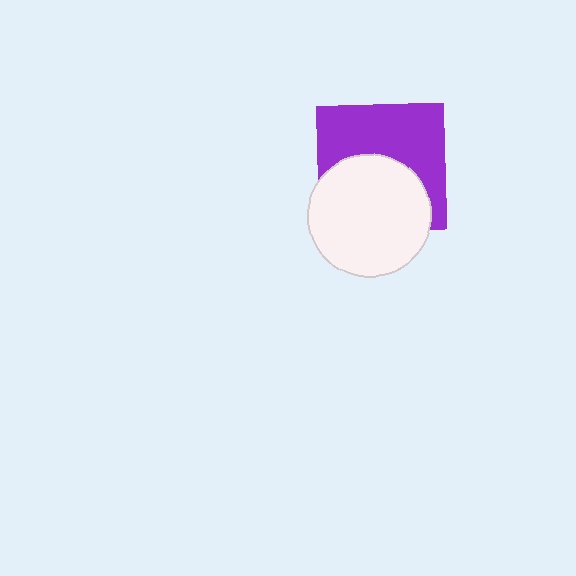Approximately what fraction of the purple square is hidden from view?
Roughly 47% of the purple square is hidden behind the white circle.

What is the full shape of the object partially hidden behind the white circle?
The partially hidden object is a purple square.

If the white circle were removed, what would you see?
You would see the complete purple square.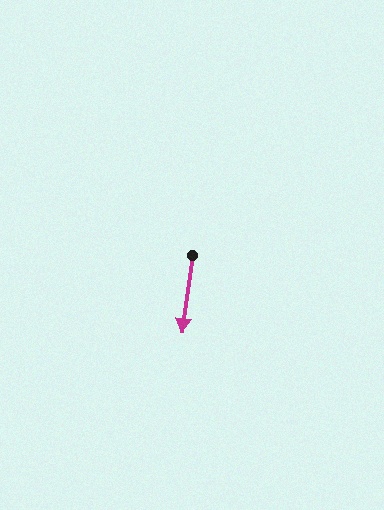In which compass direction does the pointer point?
South.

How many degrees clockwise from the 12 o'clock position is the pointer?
Approximately 188 degrees.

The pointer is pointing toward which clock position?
Roughly 6 o'clock.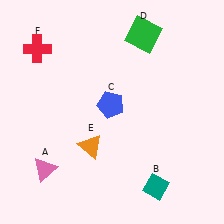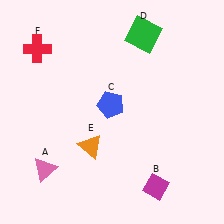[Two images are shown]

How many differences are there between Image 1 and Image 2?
There is 1 difference between the two images.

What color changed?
The diamond (B) changed from teal in Image 1 to magenta in Image 2.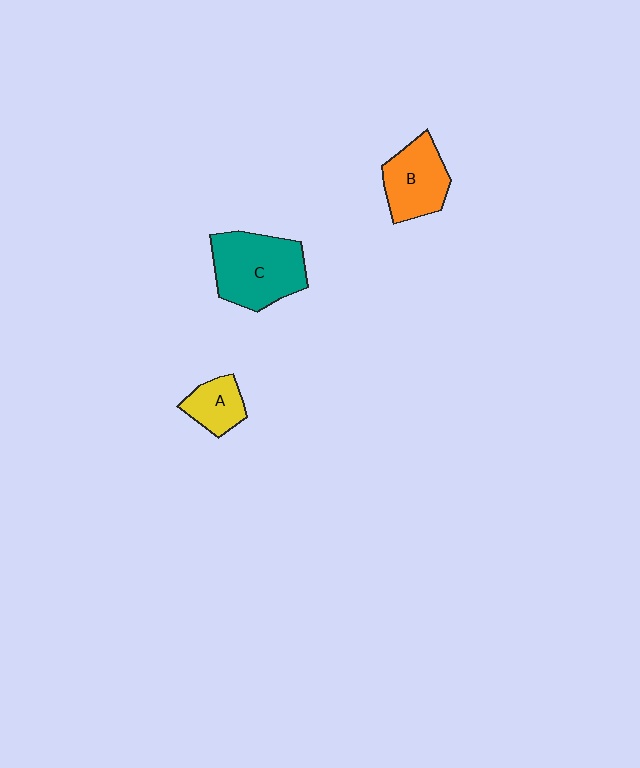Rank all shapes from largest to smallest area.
From largest to smallest: C (teal), B (orange), A (yellow).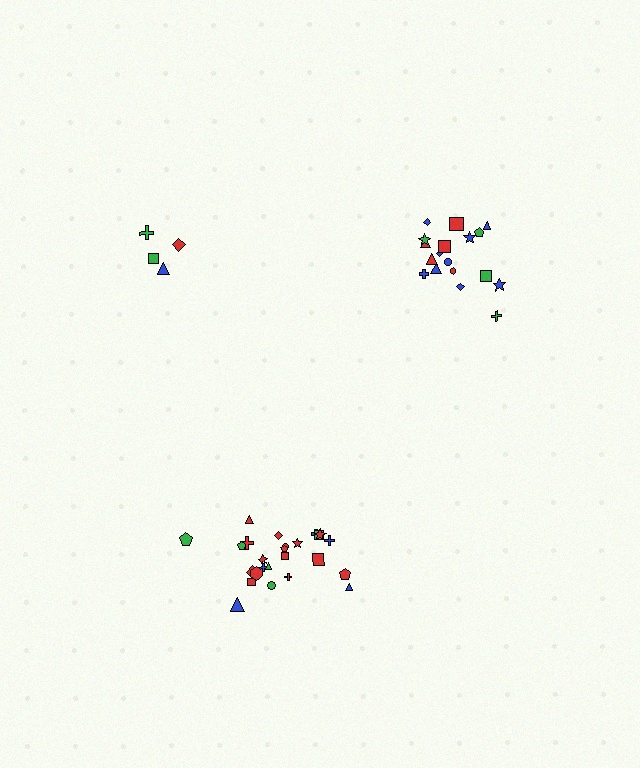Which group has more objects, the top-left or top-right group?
The top-right group.